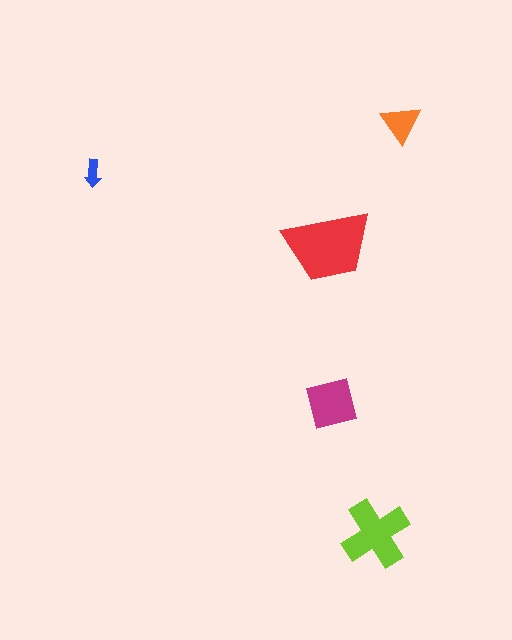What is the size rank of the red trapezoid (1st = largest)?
1st.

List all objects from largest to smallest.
The red trapezoid, the lime cross, the magenta square, the orange triangle, the blue arrow.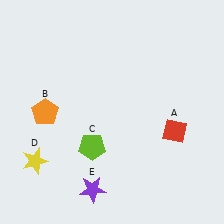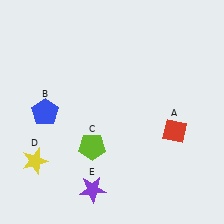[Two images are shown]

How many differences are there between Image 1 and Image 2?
There is 1 difference between the two images.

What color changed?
The pentagon (B) changed from orange in Image 1 to blue in Image 2.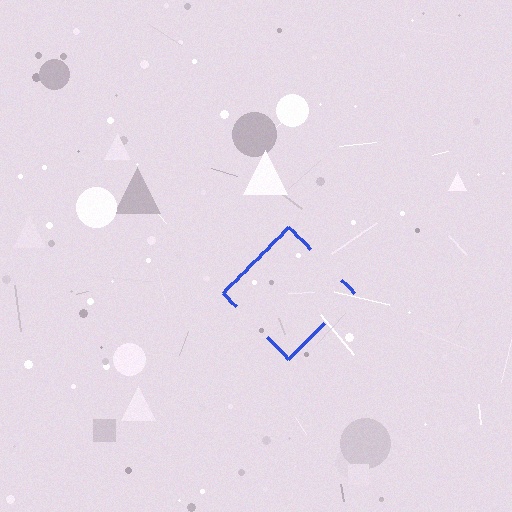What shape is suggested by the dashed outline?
The dashed outline suggests a diamond.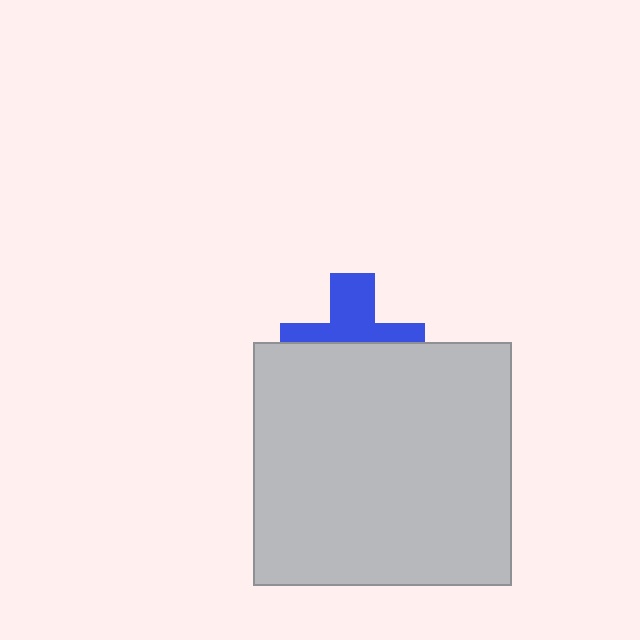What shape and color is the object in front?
The object in front is a light gray rectangle.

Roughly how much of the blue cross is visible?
A small part of it is visible (roughly 45%).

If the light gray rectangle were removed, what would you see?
You would see the complete blue cross.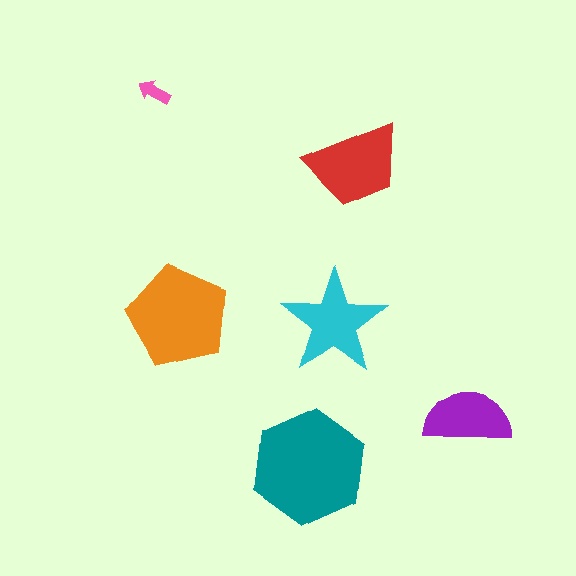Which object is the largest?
The teal hexagon.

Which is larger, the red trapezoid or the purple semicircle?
The red trapezoid.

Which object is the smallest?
The pink arrow.